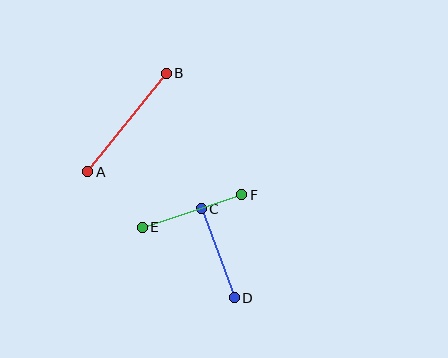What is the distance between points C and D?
The distance is approximately 95 pixels.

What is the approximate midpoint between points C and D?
The midpoint is at approximately (218, 253) pixels.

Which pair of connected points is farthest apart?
Points A and B are farthest apart.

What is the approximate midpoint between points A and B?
The midpoint is at approximately (127, 122) pixels.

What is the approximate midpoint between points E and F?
The midpoint is at approximately (192, 211) pixels.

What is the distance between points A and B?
The distance is approximately 126 pixels.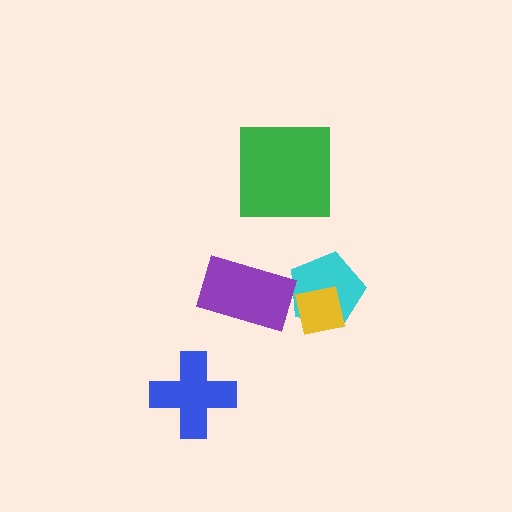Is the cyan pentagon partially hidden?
Yes, it is partially covered by another shape.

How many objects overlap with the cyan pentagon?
1 object overlaps with the cyan pentagon.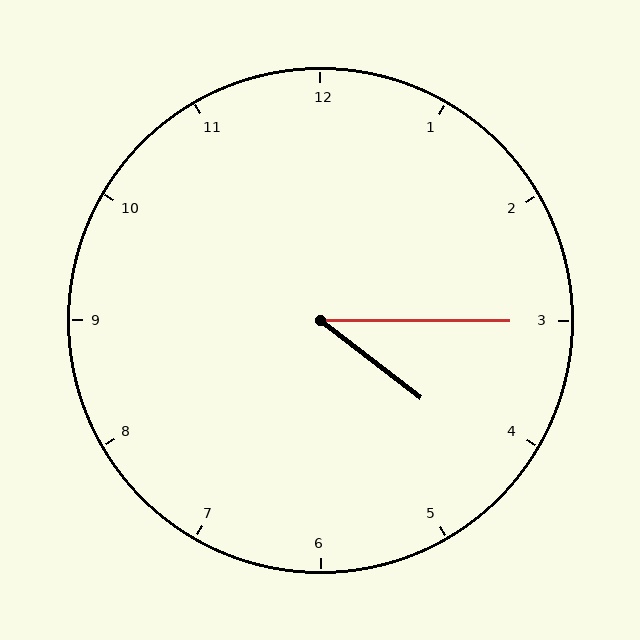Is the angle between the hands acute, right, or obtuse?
It is acute.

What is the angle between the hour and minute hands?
Approximately 38 degrees.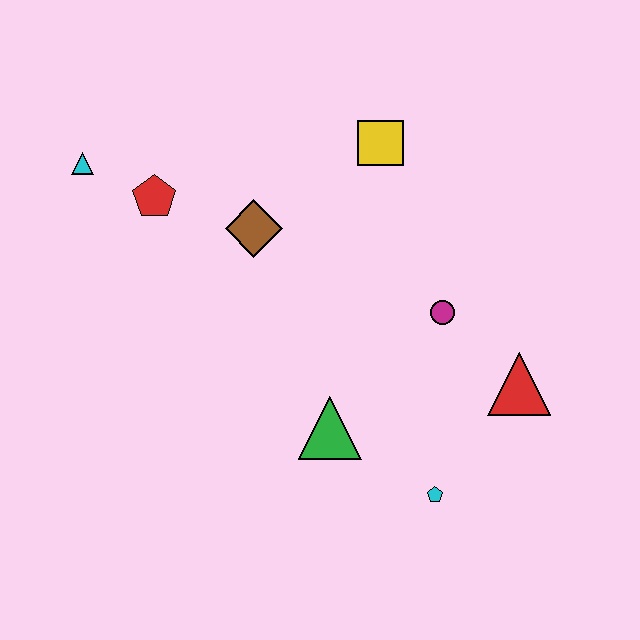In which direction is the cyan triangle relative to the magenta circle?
The cyan triangle is to the left of the magenta circle.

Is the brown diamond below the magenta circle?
No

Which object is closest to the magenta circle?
The red triangle is closest to the magenta circle.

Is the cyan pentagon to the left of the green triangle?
No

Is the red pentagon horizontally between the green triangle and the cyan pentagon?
No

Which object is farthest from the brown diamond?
The cyan pentagon is farthest from the brown diamond.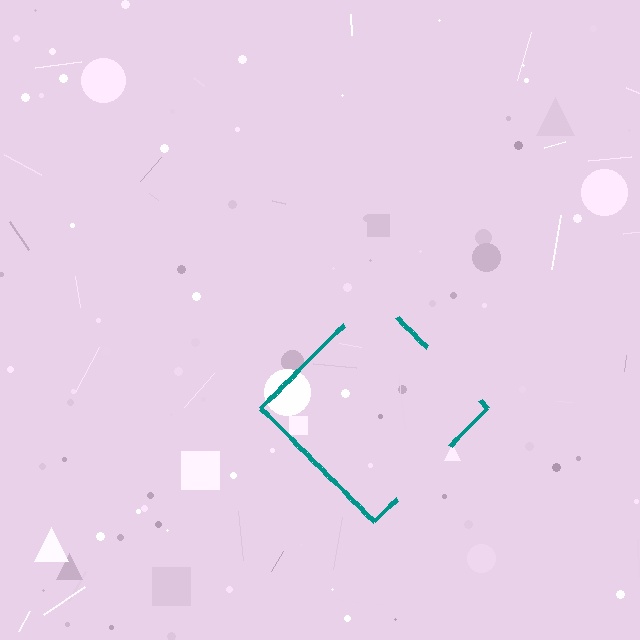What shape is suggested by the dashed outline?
The dashed outline suggests a diamond.